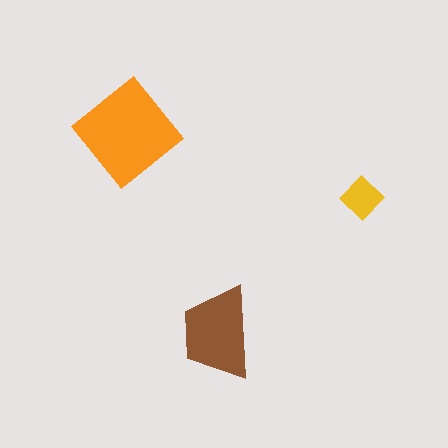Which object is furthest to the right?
The yellow diamond is rightmost.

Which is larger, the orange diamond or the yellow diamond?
The orange diamond.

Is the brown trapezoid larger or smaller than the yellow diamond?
Larger.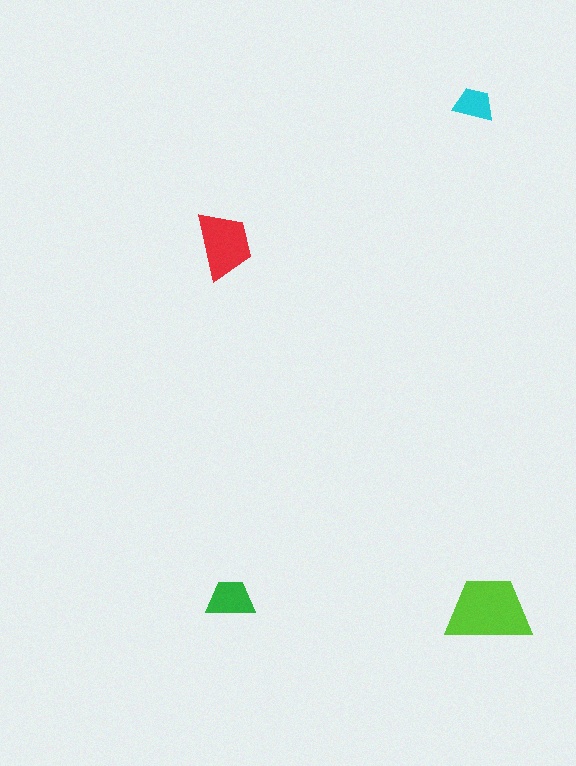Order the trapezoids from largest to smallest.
the lime one, the red one, the green one, the cyan one.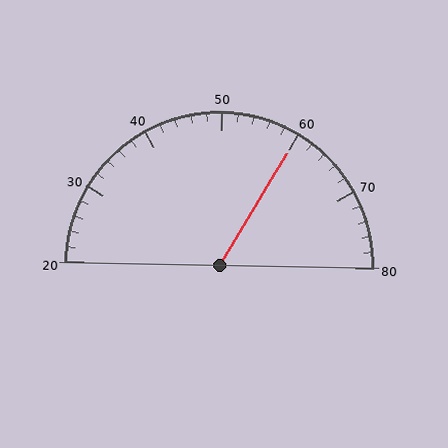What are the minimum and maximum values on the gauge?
The gauge ranges from 20 to 80.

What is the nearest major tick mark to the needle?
The nearest major tick mark is 60.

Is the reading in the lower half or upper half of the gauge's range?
The reading is in the upper half of the range (20 to 80).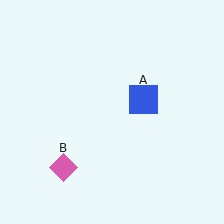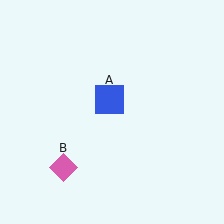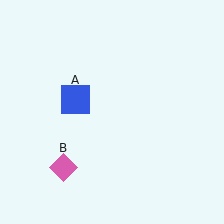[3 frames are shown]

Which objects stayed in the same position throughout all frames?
Pink diamond (object B) remained stationary.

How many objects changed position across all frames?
1 object changed position: blue square (object A).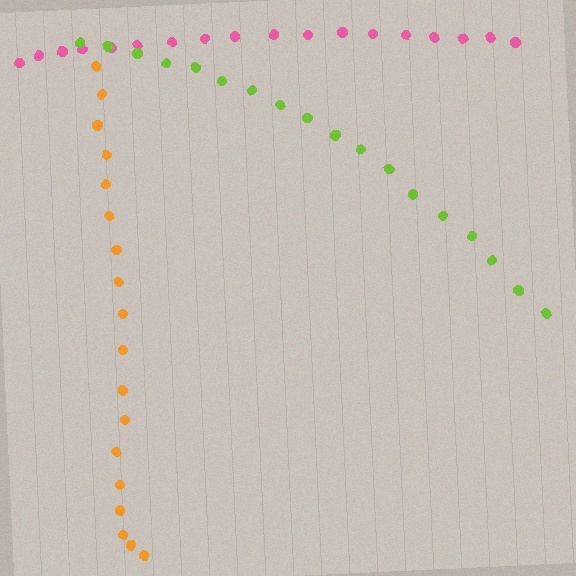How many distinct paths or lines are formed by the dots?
There are 3 distinct paths.